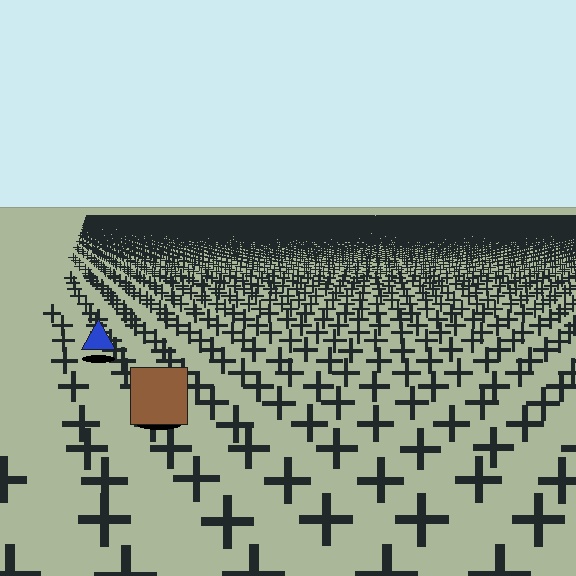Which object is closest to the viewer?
The brown square is closest. The texture marks near it are larger and more spread out.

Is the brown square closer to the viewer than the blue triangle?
Yes. The brown square is closer — you can tell from the texture gradient: the ground texture is coarser near it.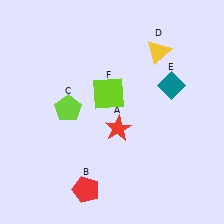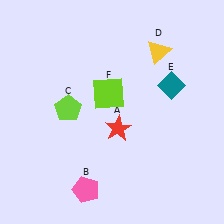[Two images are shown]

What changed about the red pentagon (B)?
In Image 1, B is red. In Image 2, it changed to pink.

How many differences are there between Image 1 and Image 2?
There is 1 difference between the two images.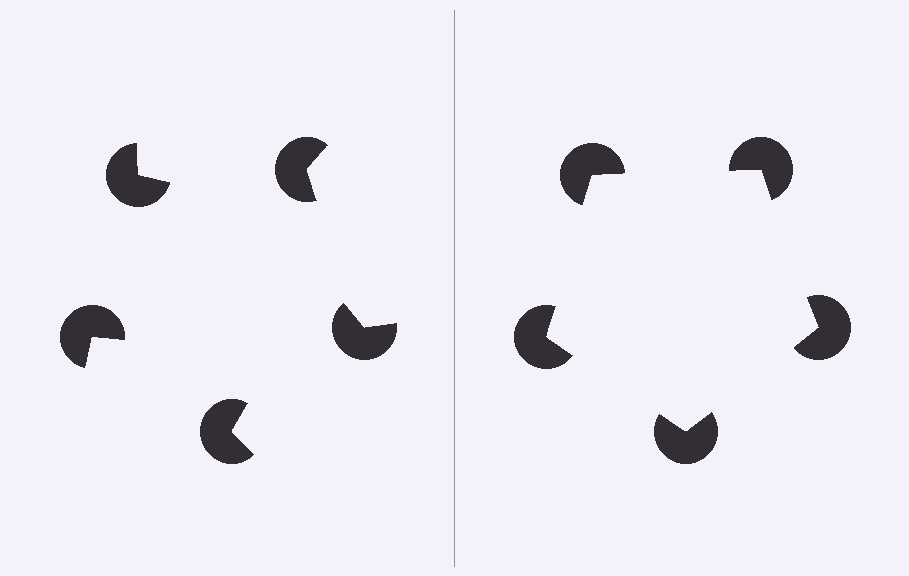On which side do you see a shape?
An illusory pentagon appears on the right side. On the left side the wedge cuts are rotated, so no coherent shape forms.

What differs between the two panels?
The pac-man discs are positioned identically on both sides; only the wedge orientations differ. On the right they align to a pentagon; on the left they are misaligned.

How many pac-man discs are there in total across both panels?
10 — 5 on each side.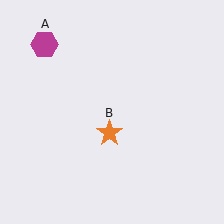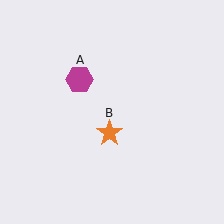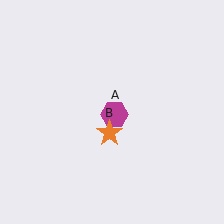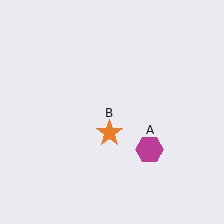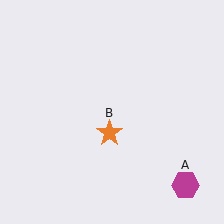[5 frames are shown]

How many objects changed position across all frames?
1 object changed position: magenta hexagon (object A).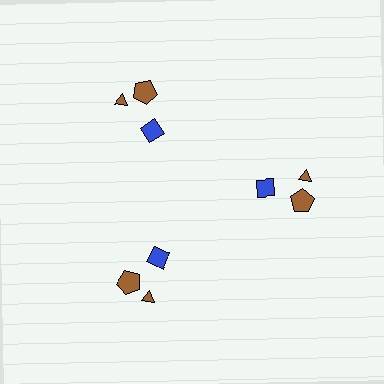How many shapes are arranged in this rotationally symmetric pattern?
There are 9 shapes, arranged in 3 groups of 3.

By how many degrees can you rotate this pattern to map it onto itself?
The pattern maps onto itself every 120 degrees of rotation.